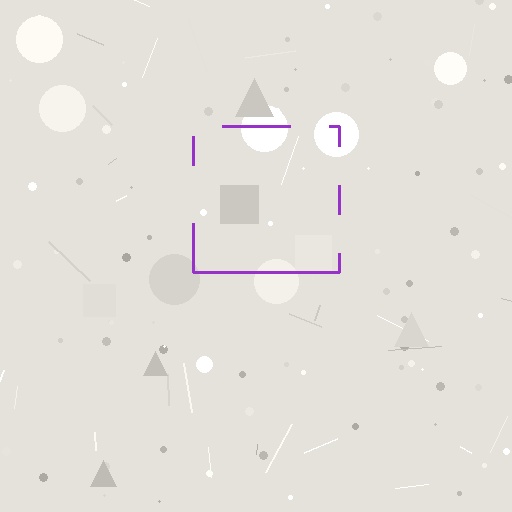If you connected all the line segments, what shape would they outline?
They would outline a square.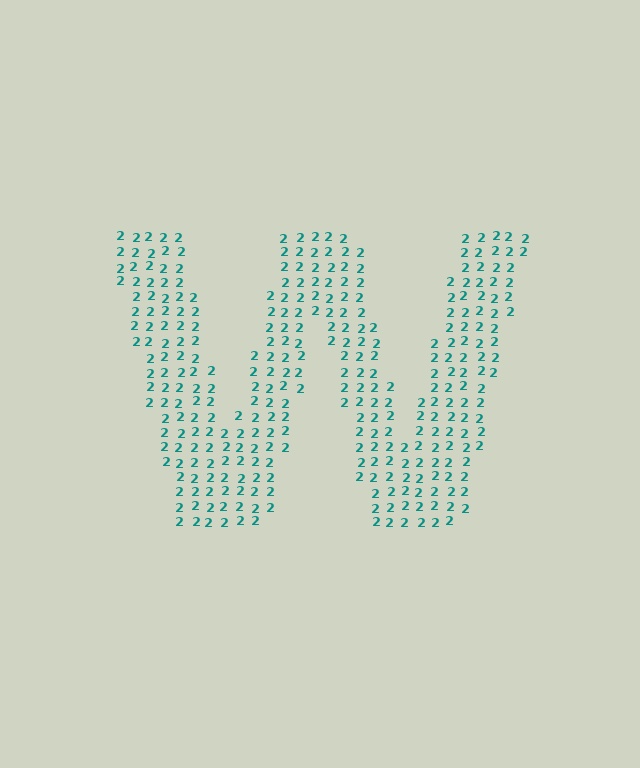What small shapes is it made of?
It is made of small digit 2's.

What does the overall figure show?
The overall figure shows the letter W.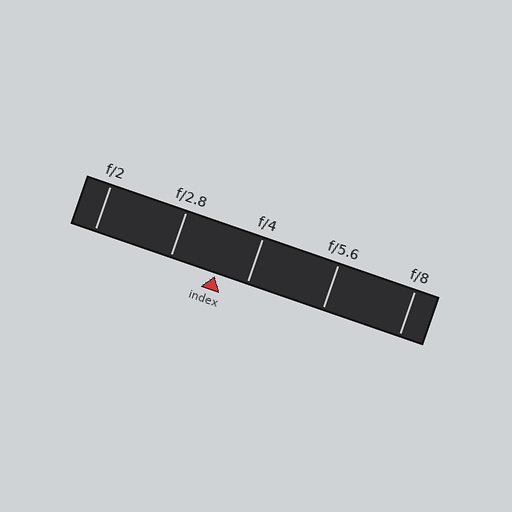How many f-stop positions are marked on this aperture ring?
There are 5 f-stop positions marked.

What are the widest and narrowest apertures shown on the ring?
The widest aperture shown is f/2 and the narrowest is f/8.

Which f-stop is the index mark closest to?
The index mark is closest to f/4.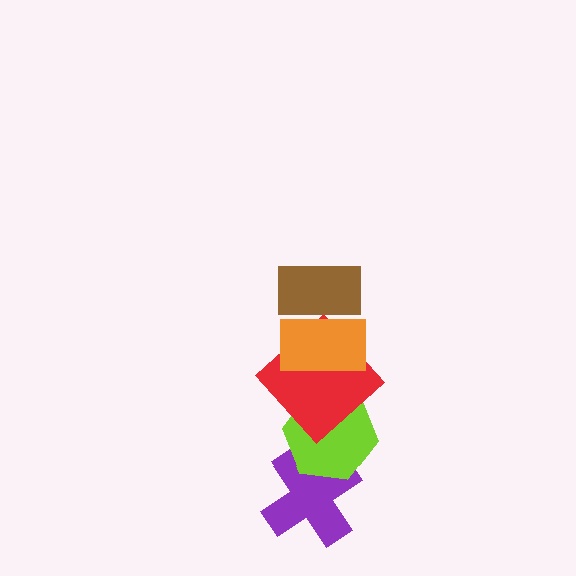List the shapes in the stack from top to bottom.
From top to bottom: the brown rectangle, the orange rectangle, the red diamond, the lime hexagon, the purple cross.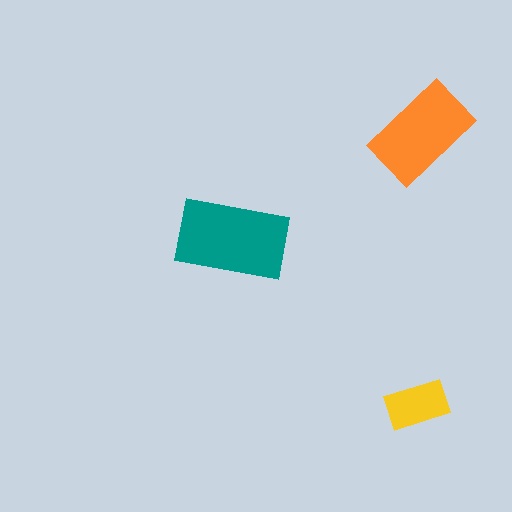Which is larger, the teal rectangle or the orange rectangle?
The teal one.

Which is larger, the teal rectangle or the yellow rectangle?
The teal one.